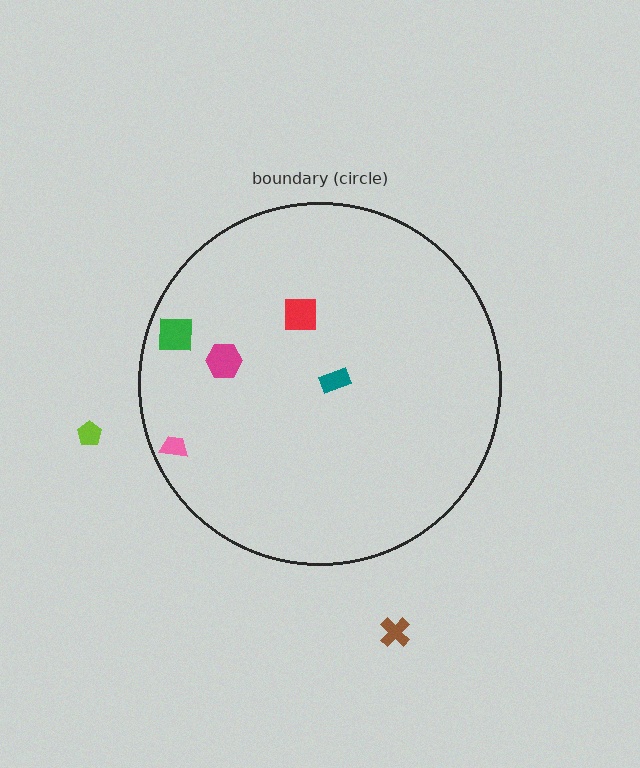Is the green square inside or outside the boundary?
Inside.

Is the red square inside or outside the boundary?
Inside.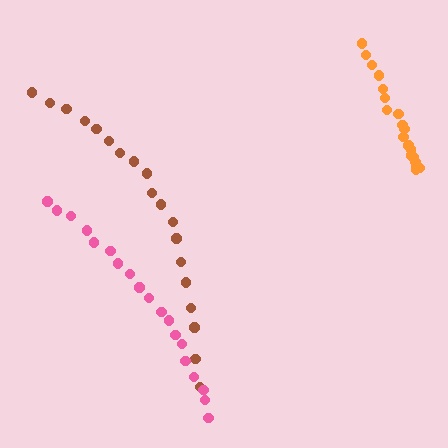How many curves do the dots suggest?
There are 3 distinct paths.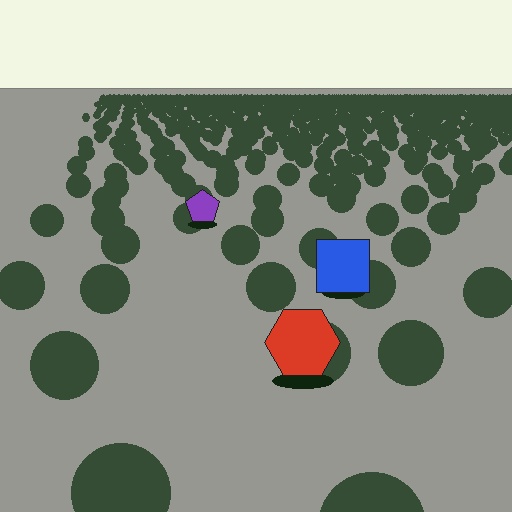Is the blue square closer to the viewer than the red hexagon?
No. The red hexagon is closer — you can tell from the texture gradient: the ground texture is coarser near it.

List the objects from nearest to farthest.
From nearest to farthest: the red hexagon, the blue square, the purple pentagon.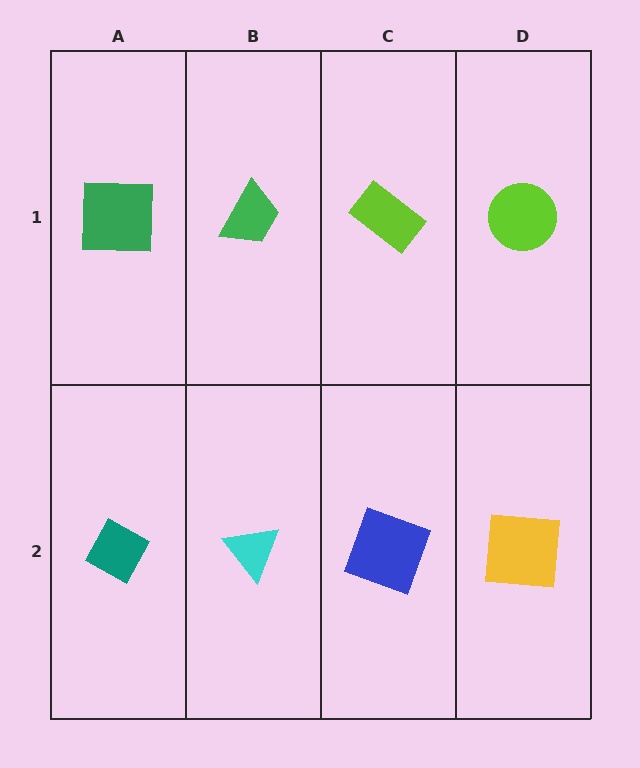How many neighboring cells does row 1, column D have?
2.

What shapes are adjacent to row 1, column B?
A cyan triangle (row 2, column B), a green square (row 1, column A), a lime rectangle (row 1, column C).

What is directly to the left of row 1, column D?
A lime rectangle.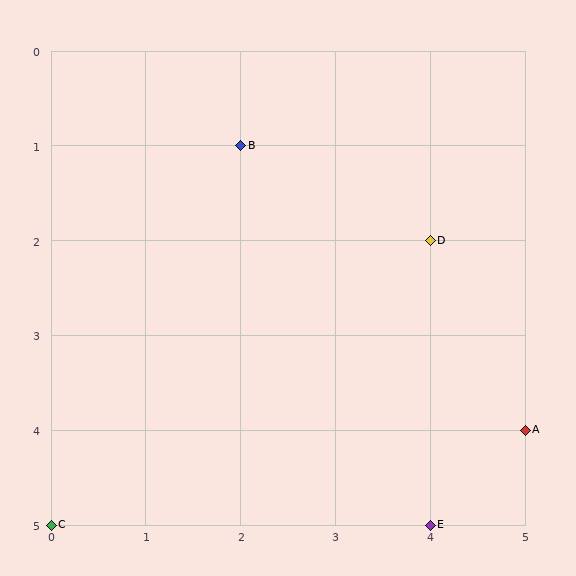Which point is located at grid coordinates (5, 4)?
Point A is at (5, 4).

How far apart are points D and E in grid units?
Points D and E are 3 rows apart.